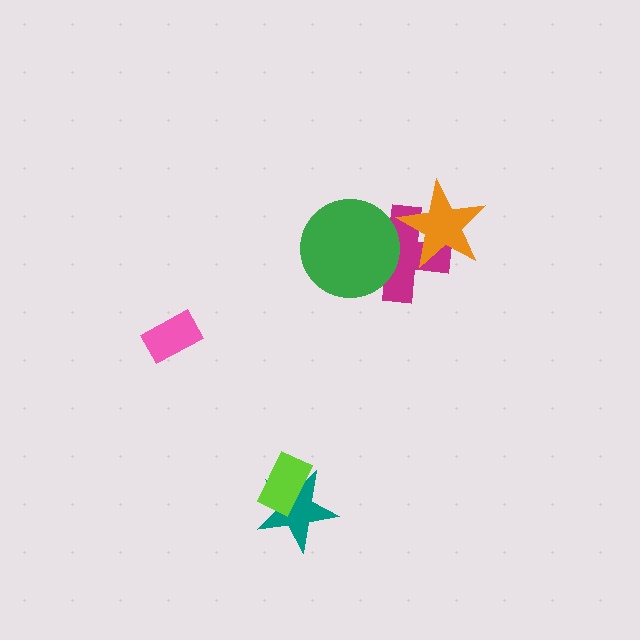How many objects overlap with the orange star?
1 object overlaps with the orange star.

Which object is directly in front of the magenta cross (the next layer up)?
The orange star is directly in front of the magenta cross.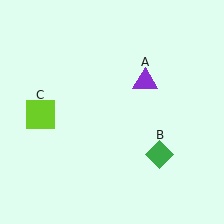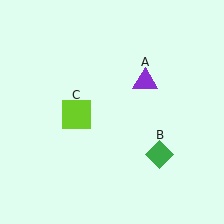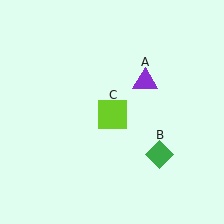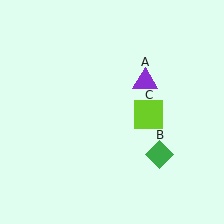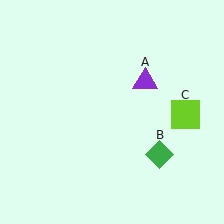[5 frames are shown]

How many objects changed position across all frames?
1 object changed position: lime square (object C).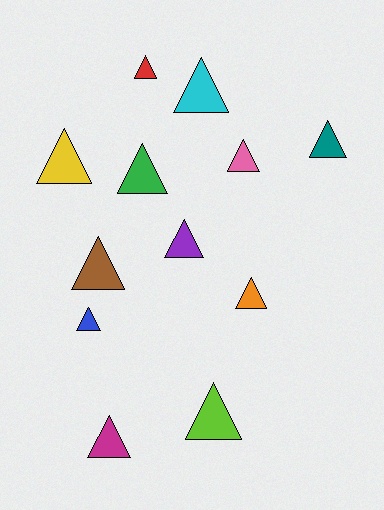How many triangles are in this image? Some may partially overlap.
There are 12 triangles.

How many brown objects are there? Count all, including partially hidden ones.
There is 1 brown object.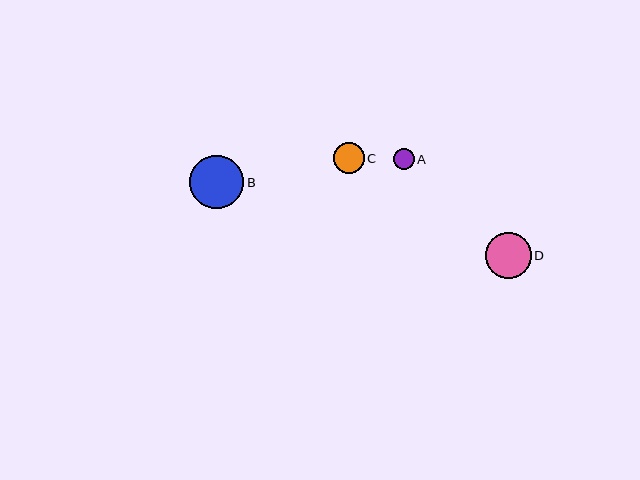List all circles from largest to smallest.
From largest to smallest: B, D, C, A.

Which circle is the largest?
Circle B is the largest with a size of approximately 54 pixels.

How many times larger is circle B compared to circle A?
Circle B is approximately 2.6 times the size of circle A.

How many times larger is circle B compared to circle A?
Circle B is approximately 2.6 times the size of circle A.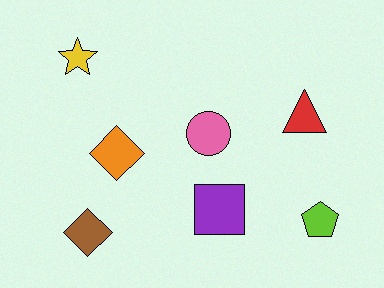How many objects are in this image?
There are 7 objects.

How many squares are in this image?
There is 1 square.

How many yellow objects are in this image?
There is 1 yellow object.